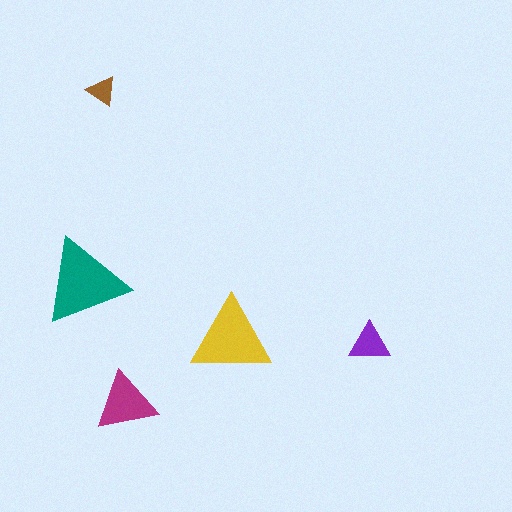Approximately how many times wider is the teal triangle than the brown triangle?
About 3 times wider.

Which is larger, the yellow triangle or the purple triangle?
The yellow one.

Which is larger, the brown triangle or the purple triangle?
The purple one.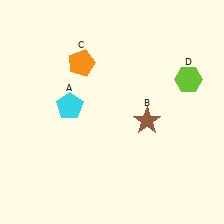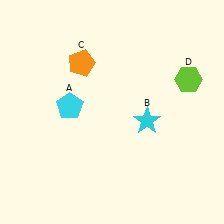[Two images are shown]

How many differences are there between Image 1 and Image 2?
There is 1 difference between the two images.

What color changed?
The star (B) changed from brown in Image 1 to cyan in Image 2.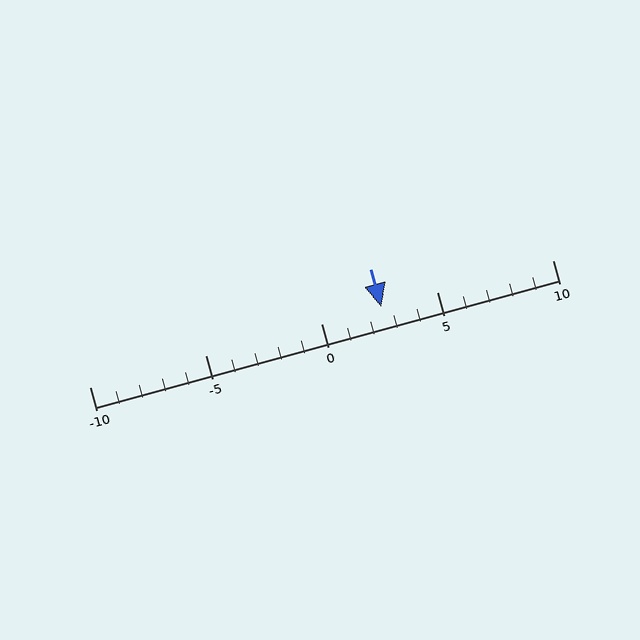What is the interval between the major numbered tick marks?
The major tick marks are spaced 5 units apart.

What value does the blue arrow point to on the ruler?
The blue arrow points to approximately 3.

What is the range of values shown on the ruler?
The ruler shows values from -10 to 10.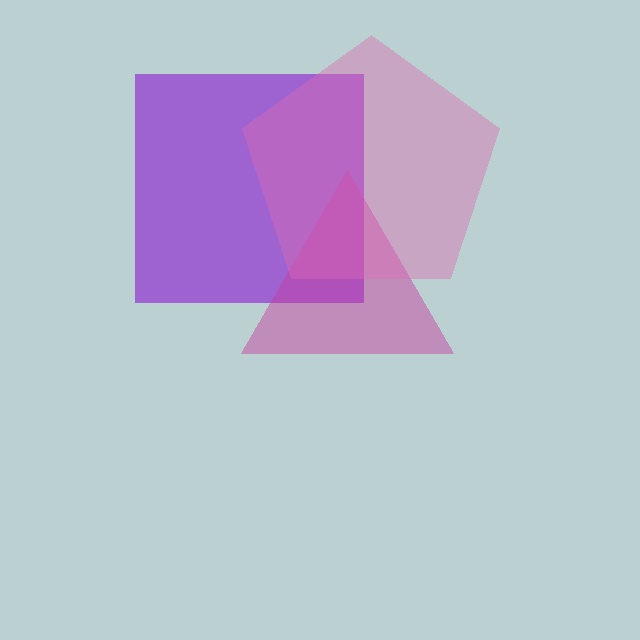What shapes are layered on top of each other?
The layered shapes are: a purple square, a magenta triangle, a pink pentagon.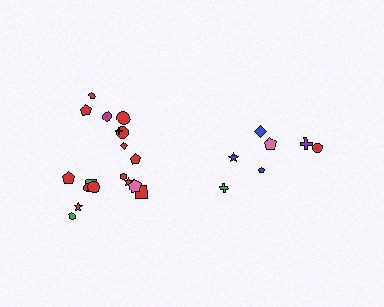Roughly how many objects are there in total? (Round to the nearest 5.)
Roughly 25 objects in total.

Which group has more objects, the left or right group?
The left group.